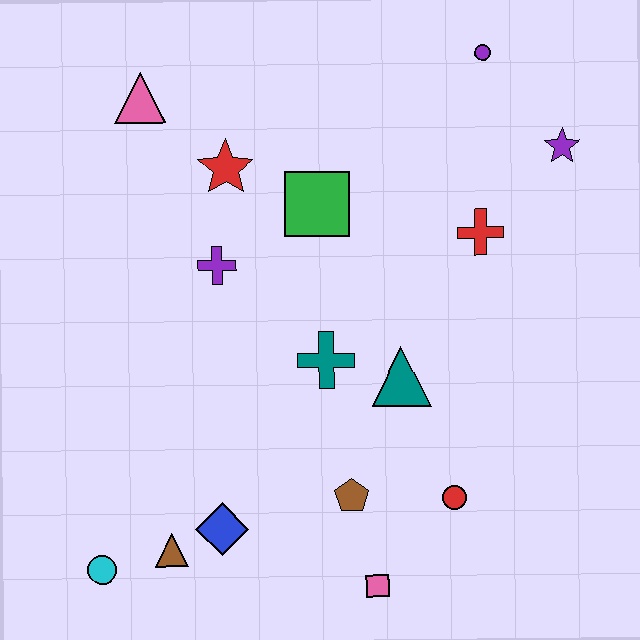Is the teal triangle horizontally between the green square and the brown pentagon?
No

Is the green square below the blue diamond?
No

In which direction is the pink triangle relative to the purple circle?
The pink triangle is to the left of the purple circle.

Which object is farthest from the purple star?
The cyan circle is farthest from the purple star.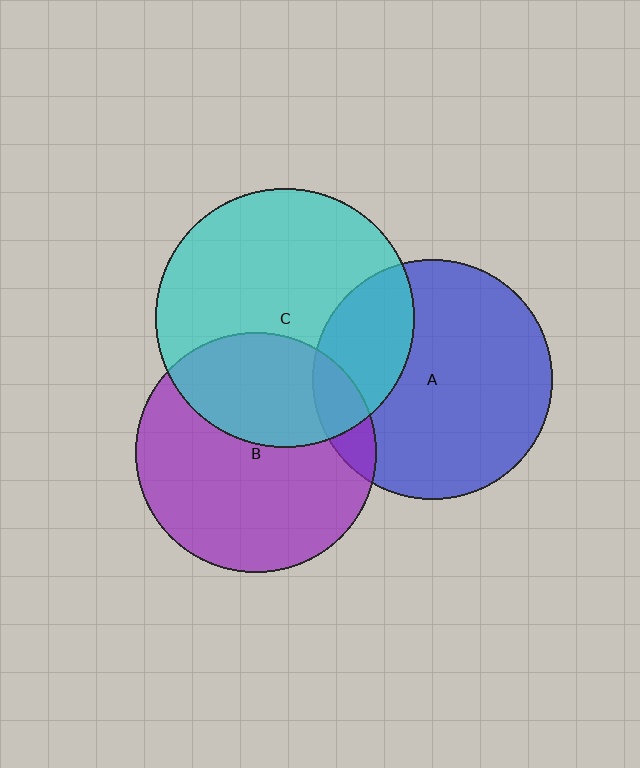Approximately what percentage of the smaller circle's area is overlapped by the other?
Approximately 25%.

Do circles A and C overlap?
Yes.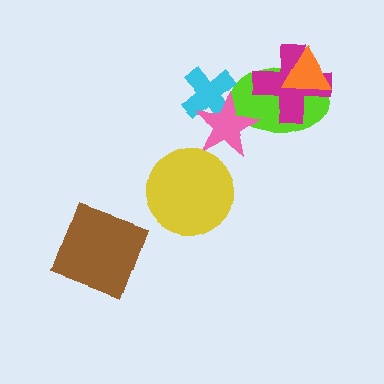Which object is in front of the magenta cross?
The orange triangle is in front of the magenta cross.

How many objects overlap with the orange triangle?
2 objects overlap with the orange triangle.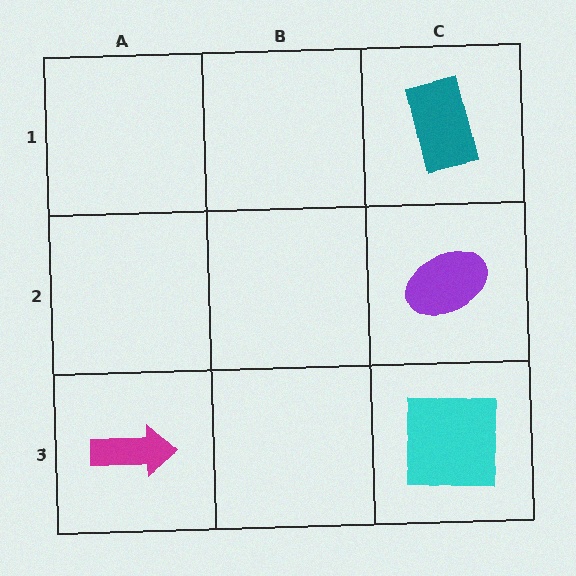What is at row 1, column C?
A teal rectangle.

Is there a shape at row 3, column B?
No, that cell is empty.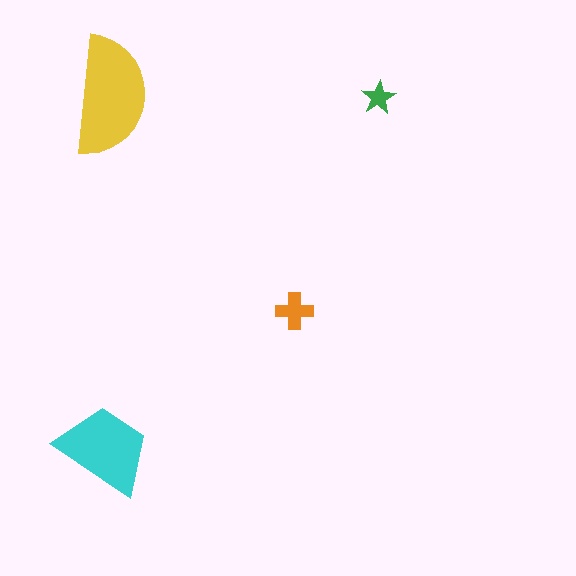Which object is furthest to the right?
The green star is rightmost.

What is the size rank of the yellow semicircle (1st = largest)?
1st.